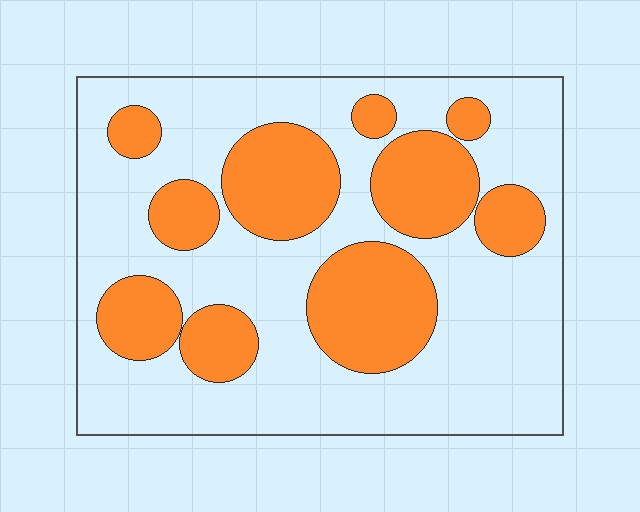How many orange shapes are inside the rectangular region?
10.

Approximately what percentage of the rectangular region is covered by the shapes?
Approximately 35%.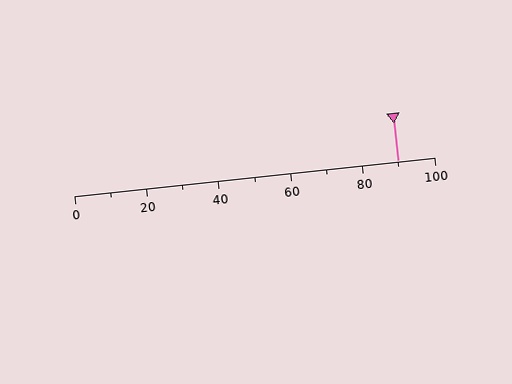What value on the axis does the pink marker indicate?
The marker indicates approximately 90.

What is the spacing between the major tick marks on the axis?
The major ticks are spaced 20 apart.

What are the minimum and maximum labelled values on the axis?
The axis runs from 0 to 100.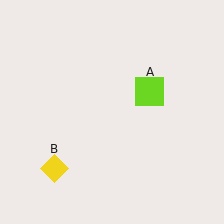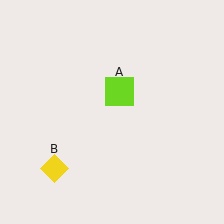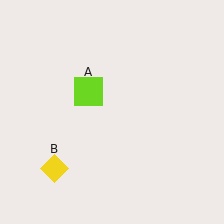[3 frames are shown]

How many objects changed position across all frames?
1 object changed position: lime square (object A).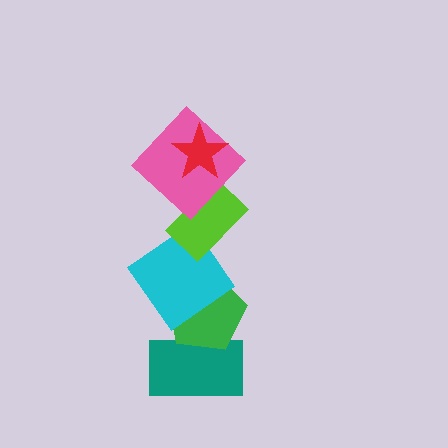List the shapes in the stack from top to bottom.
From top to bottom: the red star, the pink diamond, the lime rectangle, the cyan diamond, the green pentagon, the teal rectangle.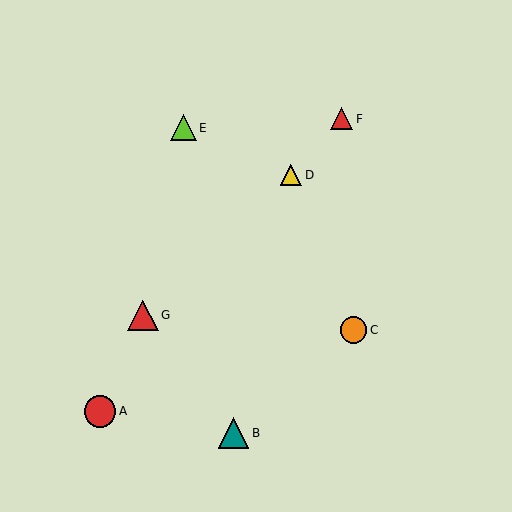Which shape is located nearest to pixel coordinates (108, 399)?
The red circle (labeled A) at (100, 411) is nearest to that location.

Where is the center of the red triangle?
The center of the red triangle is at (342, 119).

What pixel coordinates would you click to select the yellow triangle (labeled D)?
Click at (291, 175) to select the yellow triangle D.